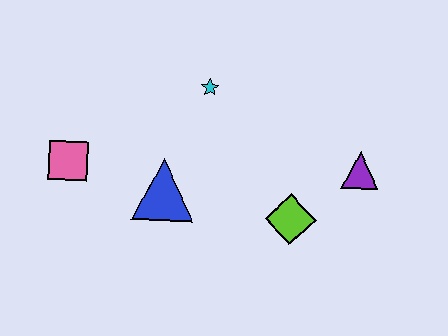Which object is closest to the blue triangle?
The pink square is closest to the blue triangle.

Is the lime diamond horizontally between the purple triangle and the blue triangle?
Yes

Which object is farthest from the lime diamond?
The pink square is farthest from the lime diamond.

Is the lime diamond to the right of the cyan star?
Yes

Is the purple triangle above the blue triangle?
Yes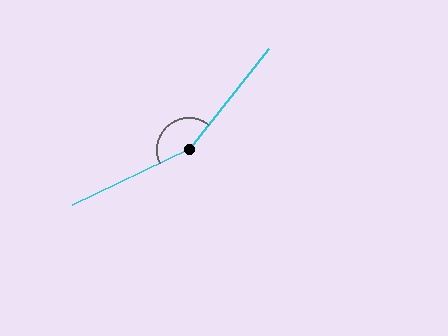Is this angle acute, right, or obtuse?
It is obtuse.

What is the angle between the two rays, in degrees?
Approximately 154 degrees.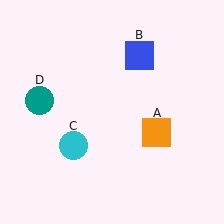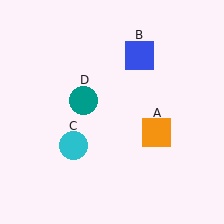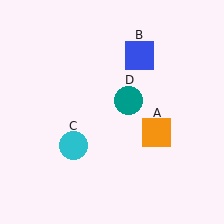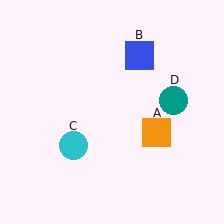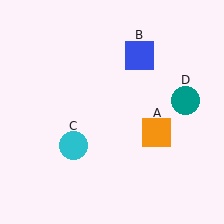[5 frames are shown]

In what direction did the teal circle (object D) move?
The teal circle (object D) moved right.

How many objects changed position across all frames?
1 object changed position: teal circle (object D).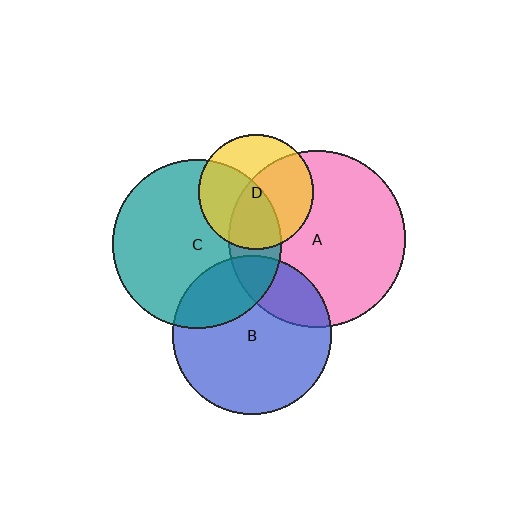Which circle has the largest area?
Circle A (pink).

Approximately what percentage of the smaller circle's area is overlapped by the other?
Approximately 55%.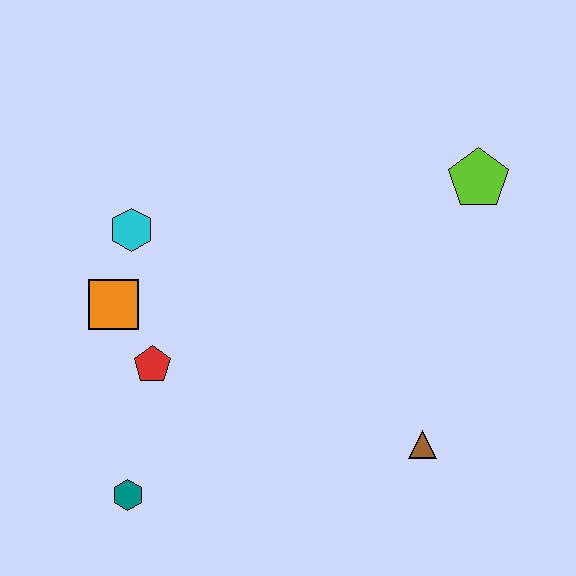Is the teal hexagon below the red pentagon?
Yes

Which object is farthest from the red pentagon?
The lime pentagon is farthest from the red pentagon.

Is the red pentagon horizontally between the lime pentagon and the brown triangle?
No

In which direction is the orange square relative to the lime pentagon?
The orange square is to the left of the lime pentagon.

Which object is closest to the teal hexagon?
The red pentagon is closest to the teal hexagon.